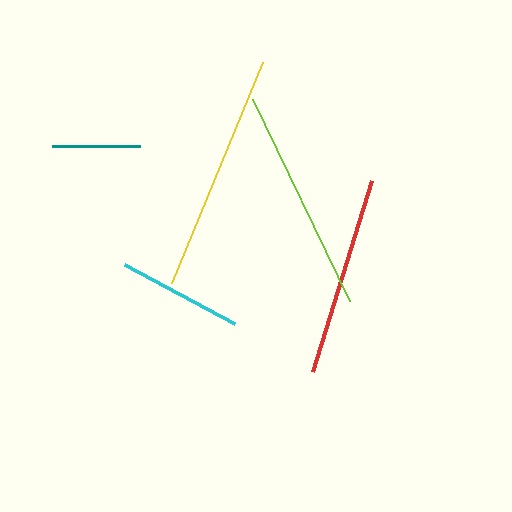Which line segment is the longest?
The yellow line is the longest at approximately 239 pixels.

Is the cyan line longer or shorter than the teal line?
The cyan line is longer than the teal line.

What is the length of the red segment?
The red segment is approximately 200 pixels long.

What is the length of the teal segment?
The teal segment is approximately 87 pixels long.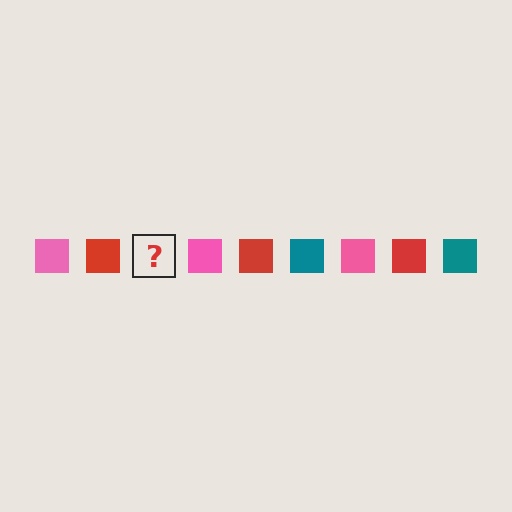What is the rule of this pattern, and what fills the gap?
The rule is that the pattern cycles through pink, red, teal squares. The gap should be filled with a teal square.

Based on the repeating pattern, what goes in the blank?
The blank should be a teal square.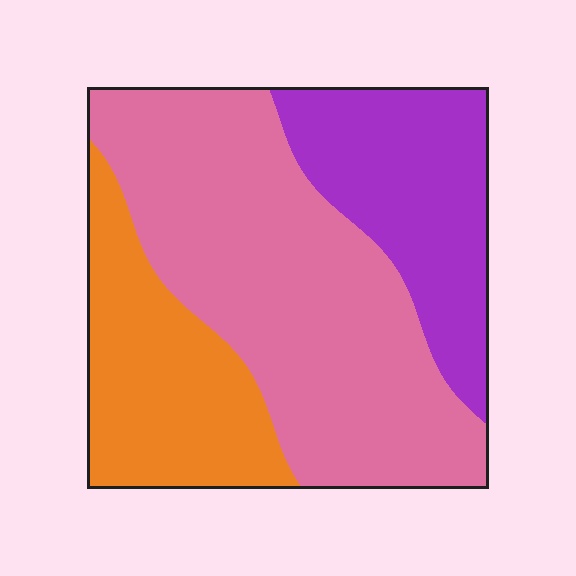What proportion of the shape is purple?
Purple covers roughly 25% of the shape.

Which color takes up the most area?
Pink, at roughly 50%.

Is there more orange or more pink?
Pink.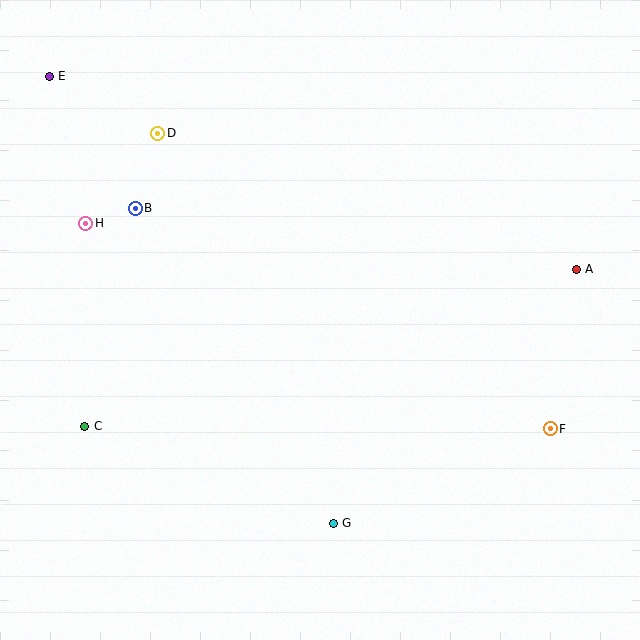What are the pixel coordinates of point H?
Point H is at (86, 223).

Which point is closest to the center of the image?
Point G at (333, 523) is closest to the center.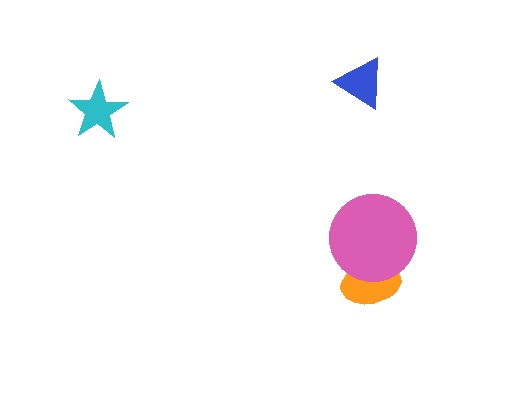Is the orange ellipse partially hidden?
Yes, it is partially covered by another shape.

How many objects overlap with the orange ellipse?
1 object overlaps with the orange ellipse.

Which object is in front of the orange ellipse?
The pink circle is in front of the orange ellipse.